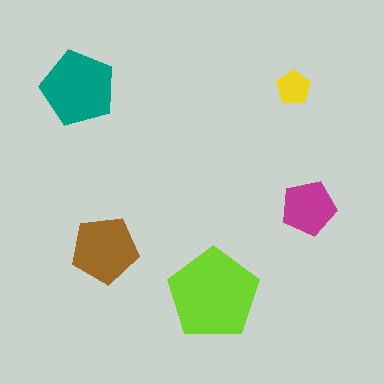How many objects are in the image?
There are 5 objects in the image.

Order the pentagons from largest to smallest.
the lime one, the teal one, the brown one, the magenta one, the yellow one.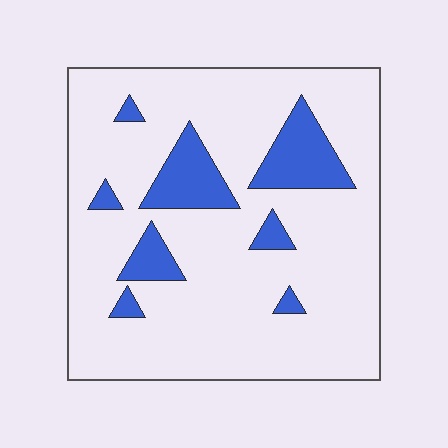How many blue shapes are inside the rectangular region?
8.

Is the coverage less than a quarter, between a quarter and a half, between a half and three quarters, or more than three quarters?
Less than a quarter.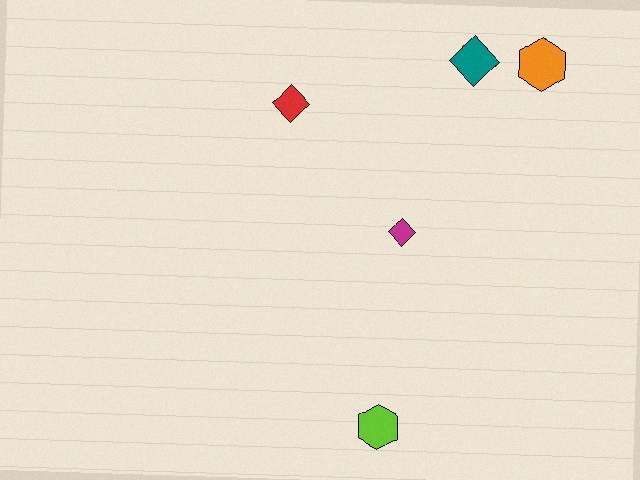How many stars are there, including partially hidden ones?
There are no stars.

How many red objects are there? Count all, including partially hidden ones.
There is 1 red object.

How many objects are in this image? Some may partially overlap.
There are 5 objects.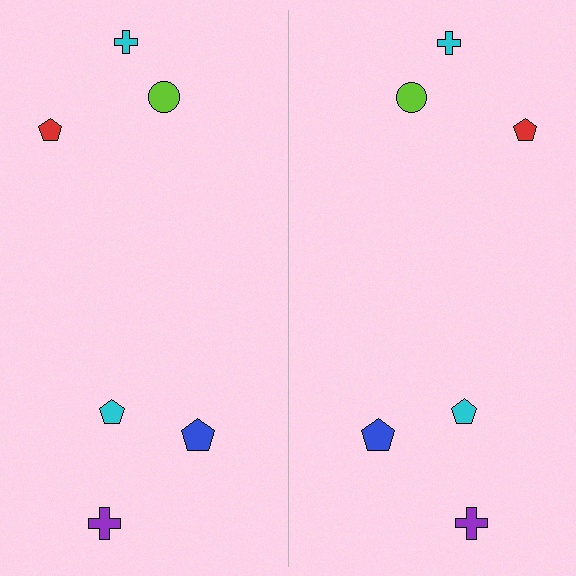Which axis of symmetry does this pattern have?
The pattern has a vertical axis of symmetry running through the center of the image.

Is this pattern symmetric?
Yes, this pattern has bilateral (reflection) symmetry.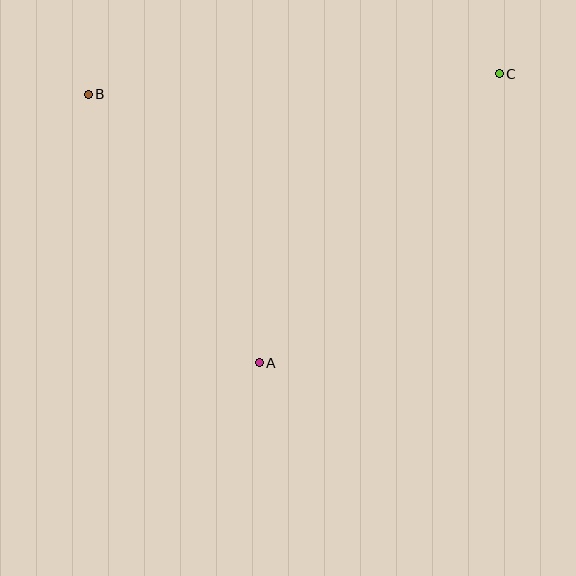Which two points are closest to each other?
Points A and B are closest to each other.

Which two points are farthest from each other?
Points B and C are farthest from each other.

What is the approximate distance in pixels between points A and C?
The distance between A and C is approximately 376 pixels.